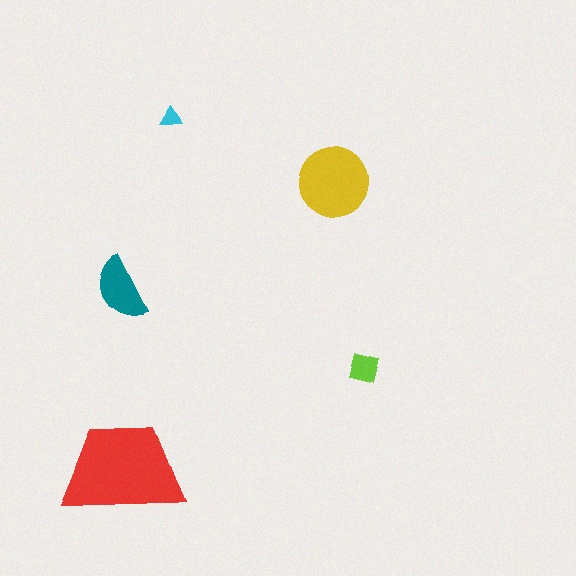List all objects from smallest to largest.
The cyan triangle, the lime square, the teal semicircle, the yellow circle, the red trapezoid.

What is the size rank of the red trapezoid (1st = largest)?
1st.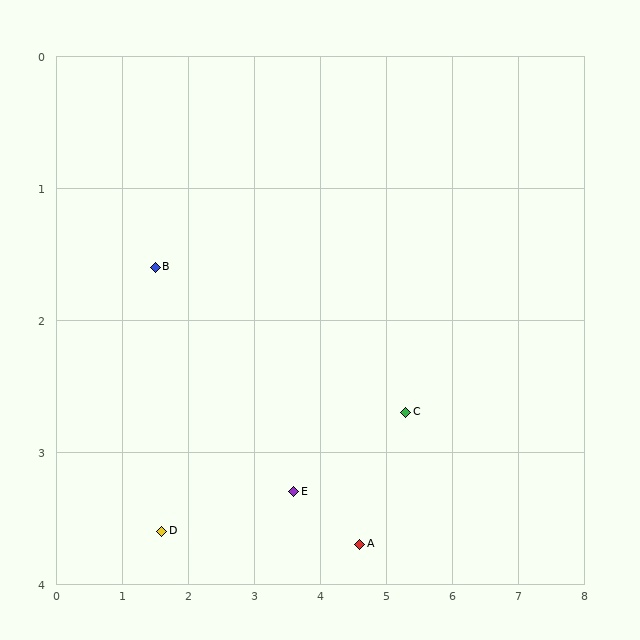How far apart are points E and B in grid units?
Points E and B are about 2.7 grid units apart.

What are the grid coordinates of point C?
Point C is at approximately (5.3, 2.7).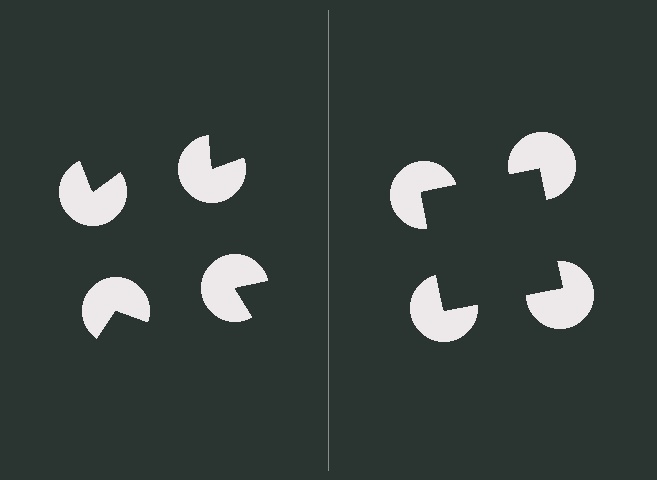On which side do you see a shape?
An illusory square appears on the right side. On the left side the wedge cuts are rotated, so no coherent shape forms.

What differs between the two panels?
The pac-man discs are positioned identically on both sides; only the wedge orientations differ. On the right they align to a square; on the left they are misaligned.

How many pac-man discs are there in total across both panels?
8 — 4 on each side.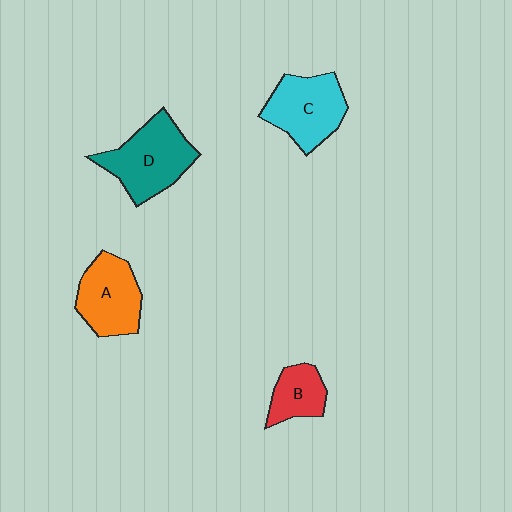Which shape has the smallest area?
Shape B (red).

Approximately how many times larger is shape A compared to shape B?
Approximately 1.6 times.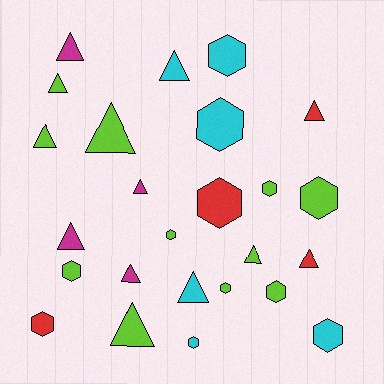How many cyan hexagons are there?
There are 4 cyan hexagons.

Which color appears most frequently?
Lime, with 11 objects.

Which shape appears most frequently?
Triangle, with 13 objects.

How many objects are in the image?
There are 25 objects.